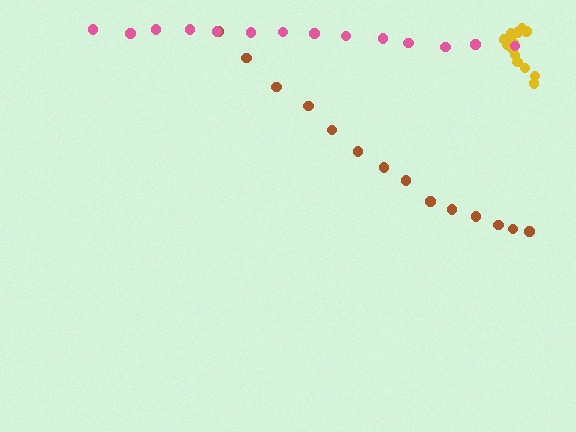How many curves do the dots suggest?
There are 3 distinct paths.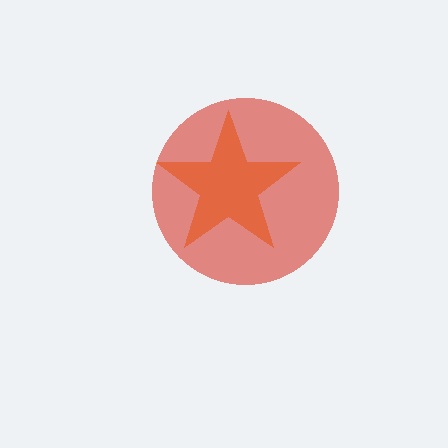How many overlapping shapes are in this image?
There are 2 overlapping shapes in the image.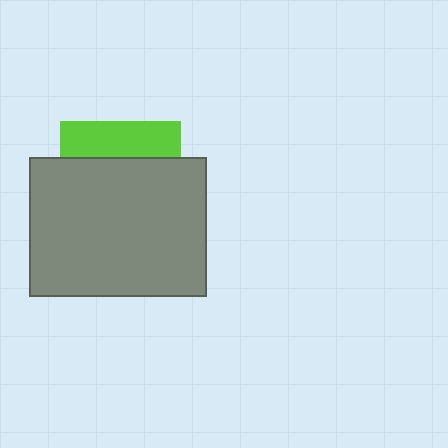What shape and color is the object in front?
The object in front is a gray rectangle.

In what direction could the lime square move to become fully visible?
The lime square could move up. That would shift it out from behind the gray rectangle entirely.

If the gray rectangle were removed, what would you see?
You would see the complete lime square.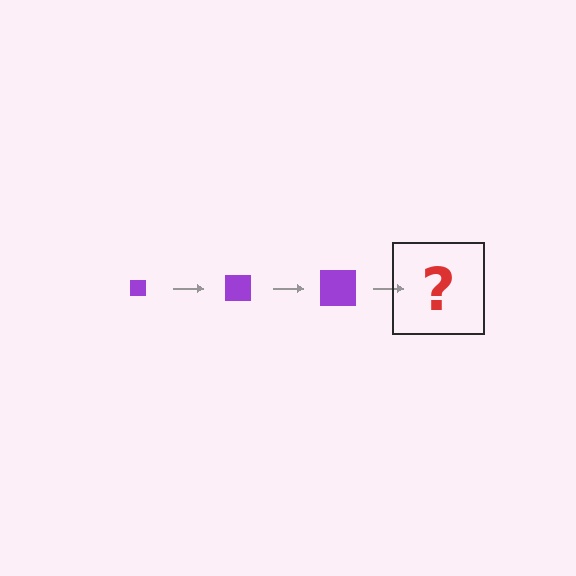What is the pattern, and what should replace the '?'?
The pattern is that the square gets progressively larger each step. The '?' should be a purple square, larger than the previous one.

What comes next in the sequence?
The next element should be a purple square, larger than the previous one.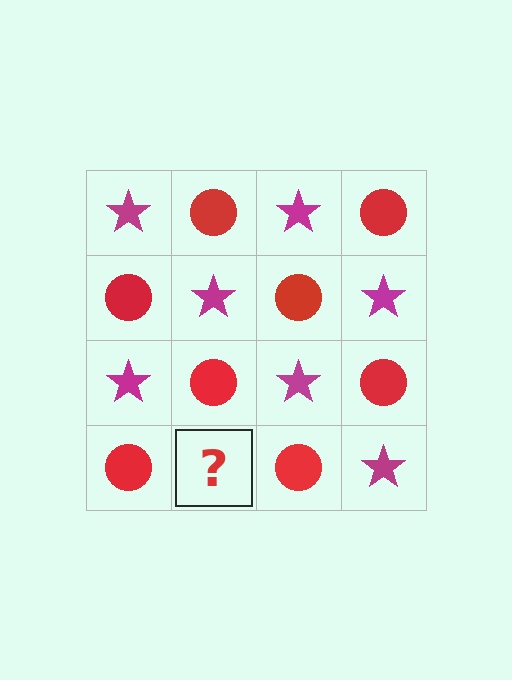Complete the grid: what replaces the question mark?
The question mark should be replaced with a magenta star.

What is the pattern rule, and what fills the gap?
The rule is that it alternates magenta star and red circle in a checkerboard pattern. The gap should be filled with a magenta star.